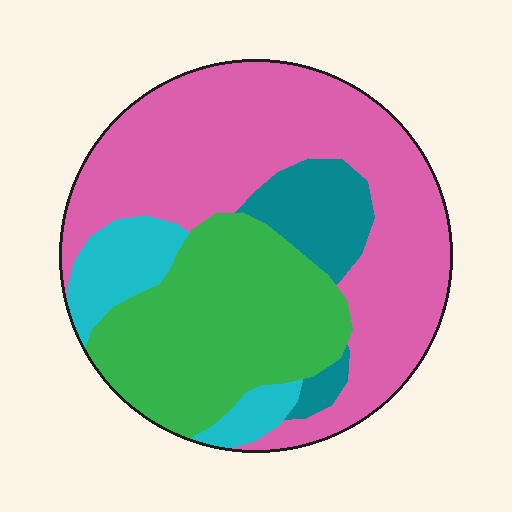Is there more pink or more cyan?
Pink.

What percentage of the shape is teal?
Teal covers 10% of the shape.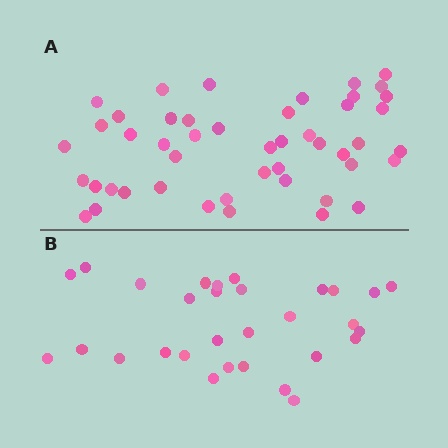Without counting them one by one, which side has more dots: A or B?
Region A (the top region) has more dots.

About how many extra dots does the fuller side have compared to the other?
Region A has approximately 15 more dots than region B.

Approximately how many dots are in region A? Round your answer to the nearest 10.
About 50 dots. (The exact count is 47, which rounds to 50.)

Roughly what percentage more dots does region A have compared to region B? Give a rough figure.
About 55% more.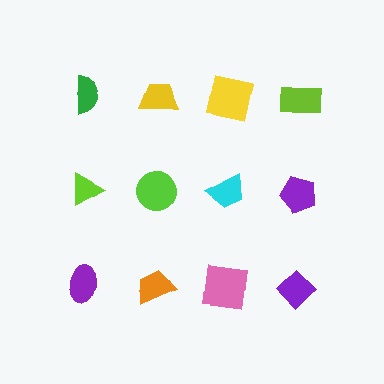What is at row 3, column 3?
A pink square.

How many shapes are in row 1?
4 shapes.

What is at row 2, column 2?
A lime circle.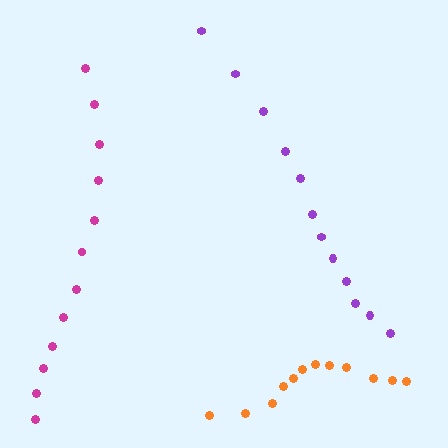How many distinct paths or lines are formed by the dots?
There are 3 distinct paths.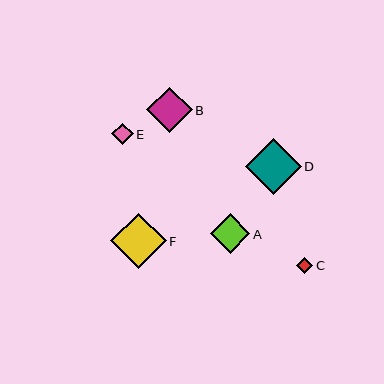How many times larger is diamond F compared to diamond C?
Diamond F is approximately 3.5 times the size of diamond C.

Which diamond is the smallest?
Diamond C is the smallest with a size of approximately 16 pixels.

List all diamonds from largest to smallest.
From largest to smallest: F, D, B, A, E, C.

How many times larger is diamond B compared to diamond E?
Diamond B is approximately 2.1 times the size of diamond E.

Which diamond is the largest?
Diamond F is the largest with a size of approximately 55 pixels.